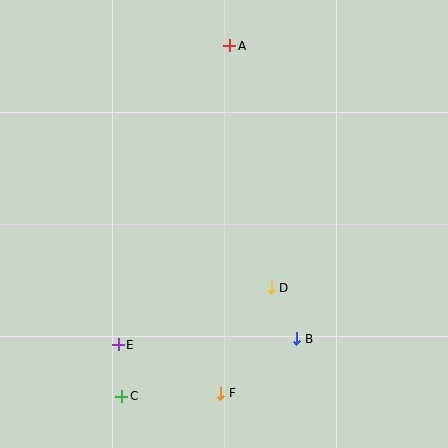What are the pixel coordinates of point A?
Point A is at (230, 46).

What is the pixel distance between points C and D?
The distance between C and D is 184 pixels.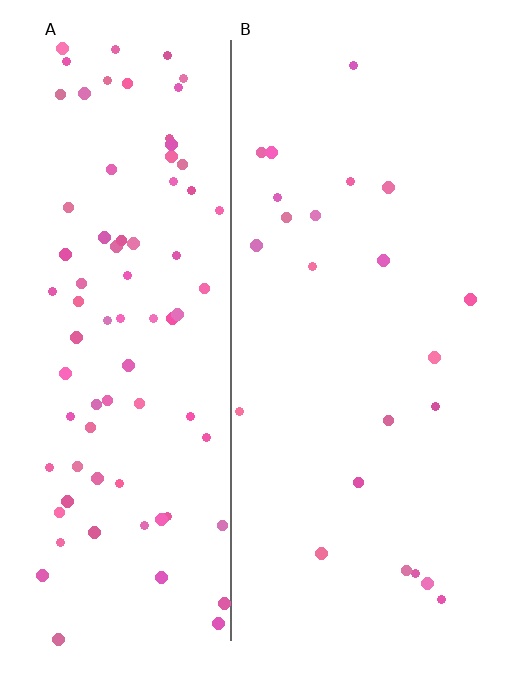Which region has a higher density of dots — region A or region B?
A (the left).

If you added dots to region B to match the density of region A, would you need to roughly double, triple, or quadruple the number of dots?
Approximately quadruple.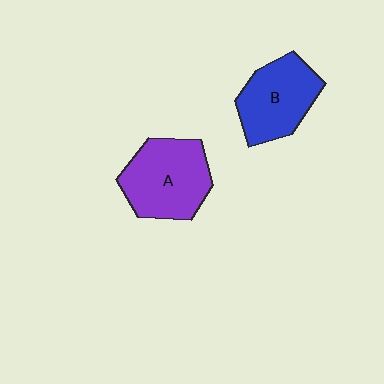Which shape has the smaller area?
Shape B (blue).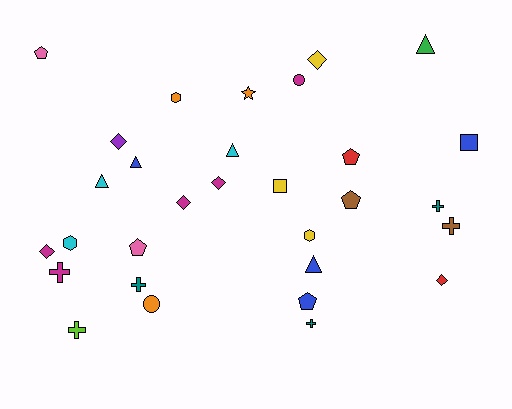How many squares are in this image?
There are 2 squares.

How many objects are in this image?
There are 30 objects.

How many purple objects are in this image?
There is 1 purple object.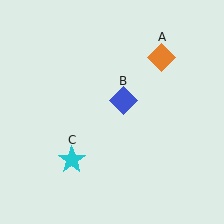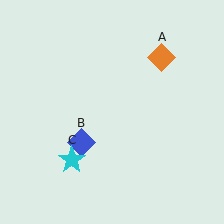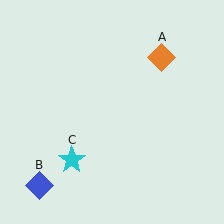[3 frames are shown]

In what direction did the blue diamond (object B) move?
The blue diamond (object B) moved down and to the left.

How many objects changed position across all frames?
1 object changed position: blue diamond (object B).